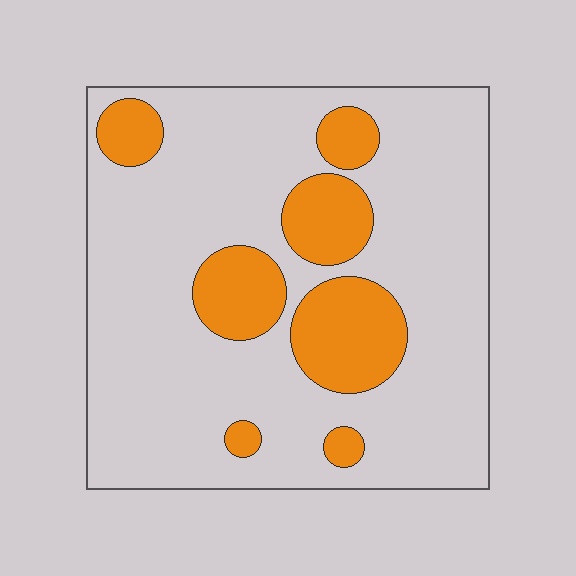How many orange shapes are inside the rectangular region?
7.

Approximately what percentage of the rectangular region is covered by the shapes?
Approximately 20%.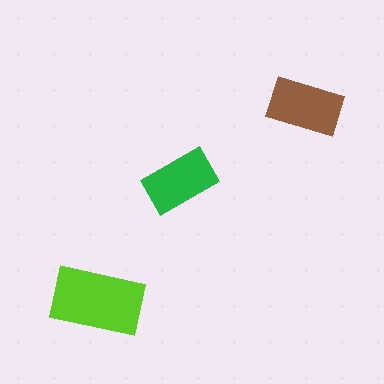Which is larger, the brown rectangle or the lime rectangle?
The lime one.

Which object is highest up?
The brown rectangle is topmost.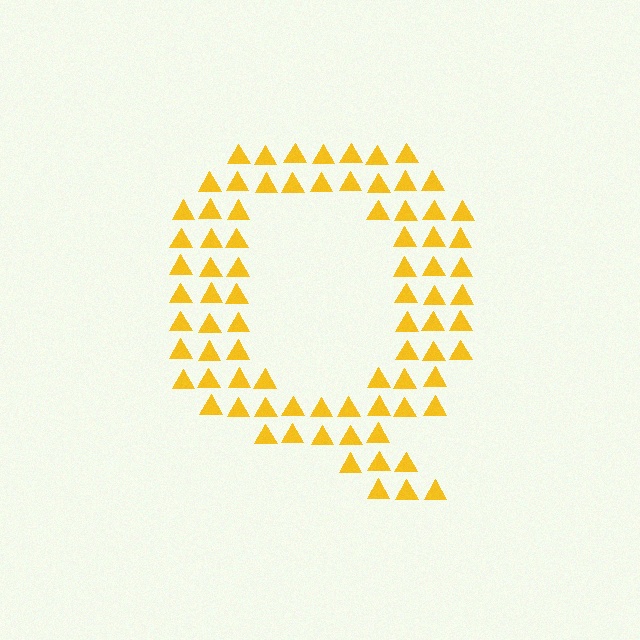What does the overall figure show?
The overall figure shows the letter Q.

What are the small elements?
The small elements are triangles.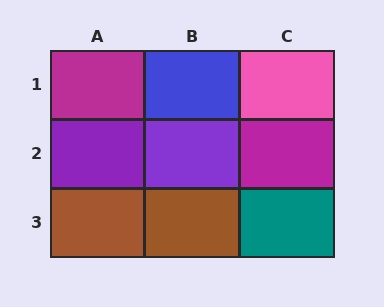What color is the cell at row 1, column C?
Pink.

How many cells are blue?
1 cell is blue.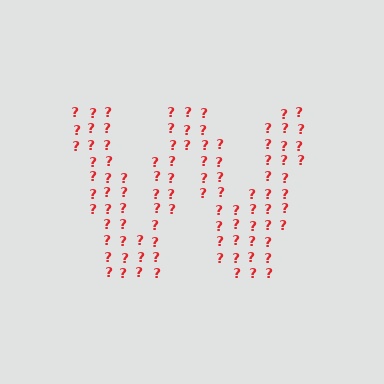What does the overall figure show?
The overall figure shows the letter W.